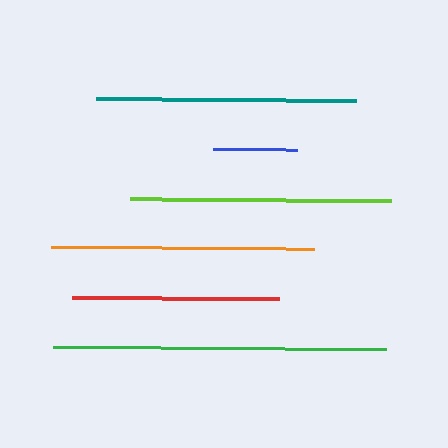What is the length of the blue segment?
The blue segment is approximately 84 pixels long.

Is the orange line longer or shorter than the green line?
The green line is longer than the orange line.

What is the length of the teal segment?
The teal segment is approximately 260 pixels long.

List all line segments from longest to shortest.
From longest to shortest: green, orange, lime, teal, red, blue.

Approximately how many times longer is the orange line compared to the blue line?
The orange line is approximately 3.1 times the length of the blue line.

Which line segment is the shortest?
The blue line is the shortest at approximately 84 pixels.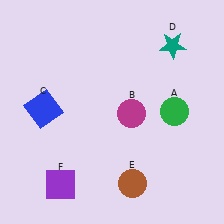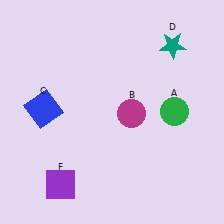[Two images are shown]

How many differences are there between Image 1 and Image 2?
There is 1 difference between the two images.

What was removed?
The brown circle (E) was removed in Image 2.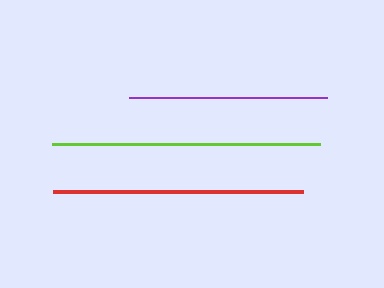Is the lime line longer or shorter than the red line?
The lime line is longer than the red line.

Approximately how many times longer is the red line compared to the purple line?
The red line is approximately 1.3 times the length of the purple line.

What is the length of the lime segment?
The lime segment is approximately 268 pixels long.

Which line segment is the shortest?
The purple line is the shortest at approximately 198 pixels.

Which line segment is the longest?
The lime line is the longest at approximately 268 pixels.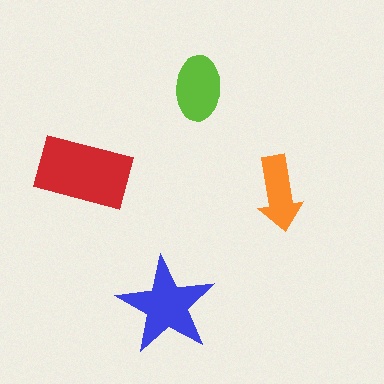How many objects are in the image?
There are 4 objects in the image.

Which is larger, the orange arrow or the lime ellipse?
The lime ellipse.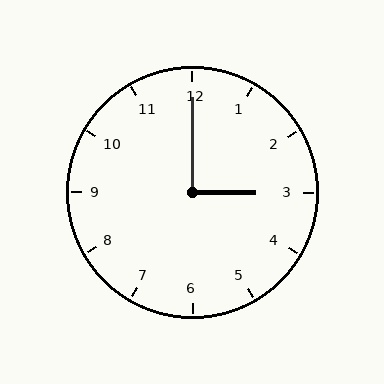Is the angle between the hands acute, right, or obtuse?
It is right.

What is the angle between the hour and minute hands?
Approximately 90 degrees.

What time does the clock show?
3:00.